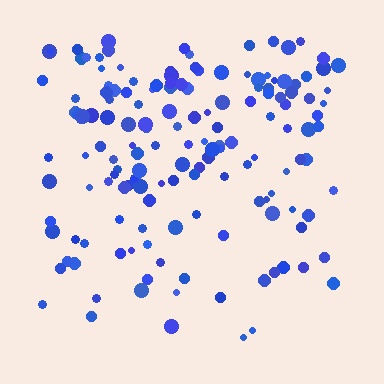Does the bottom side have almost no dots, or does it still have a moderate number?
Still a moderate number, just noticeably fewer than the top.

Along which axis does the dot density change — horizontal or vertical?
Vertical.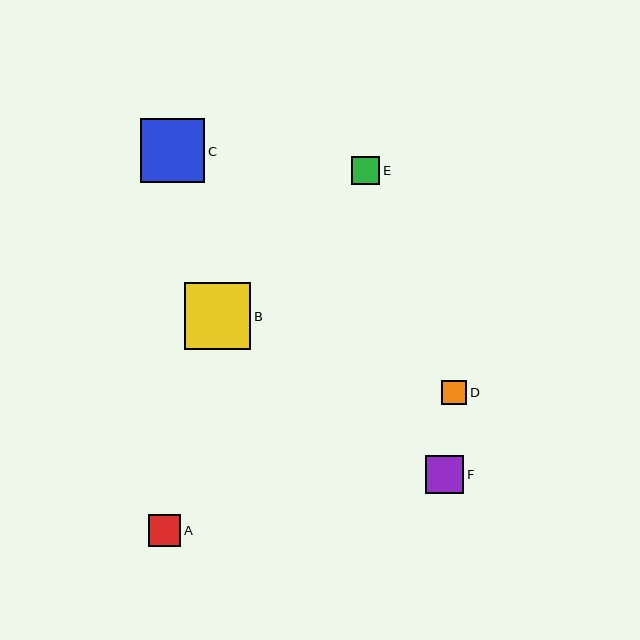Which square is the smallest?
Square D is the smallest with a size of approximately 25 pixels.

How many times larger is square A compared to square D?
Square A is approximately 1.3 times the size of square D.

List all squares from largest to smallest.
From largest to smallest: B, C, F, A, E, D.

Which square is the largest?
Square B is the largest with a size of approximately 67 pixels.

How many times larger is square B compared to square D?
Square B is approximately 2.7 times the size of square D.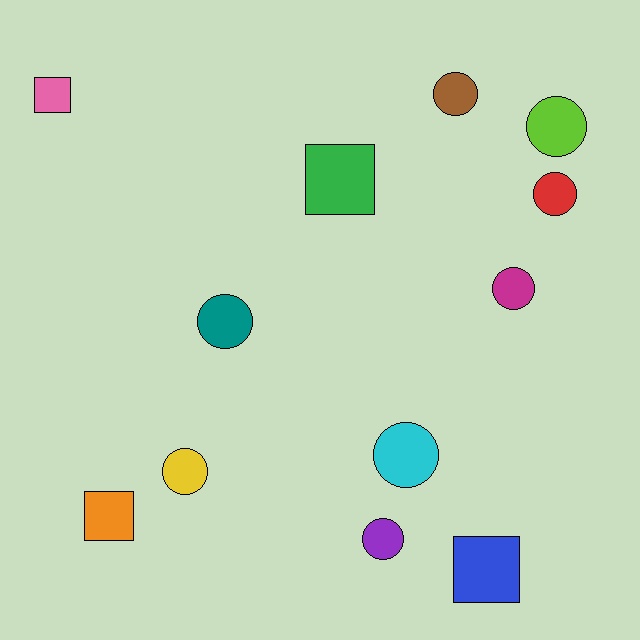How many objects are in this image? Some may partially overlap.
There are 12 objects.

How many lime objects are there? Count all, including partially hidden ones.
There is 1 lime object.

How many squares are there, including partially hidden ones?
There are 4 squares.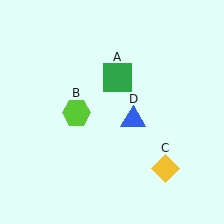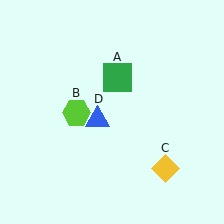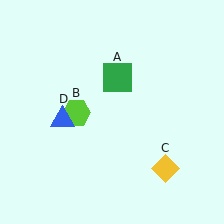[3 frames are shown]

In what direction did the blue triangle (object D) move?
The blue triangle (object D) moved left.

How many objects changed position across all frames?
1 object changed position: blue triangle (object D).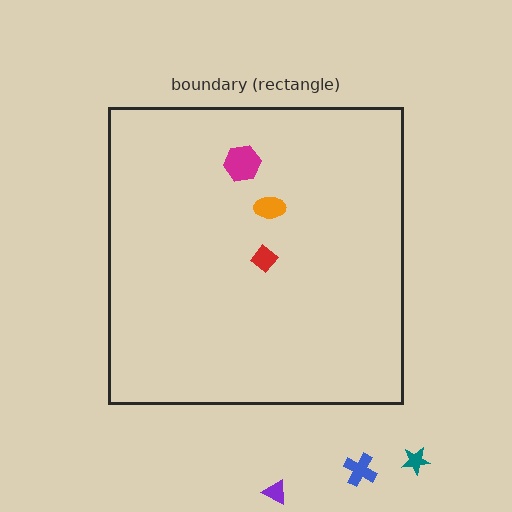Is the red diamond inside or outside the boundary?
Inside.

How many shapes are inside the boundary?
3 inside, 3 outside.